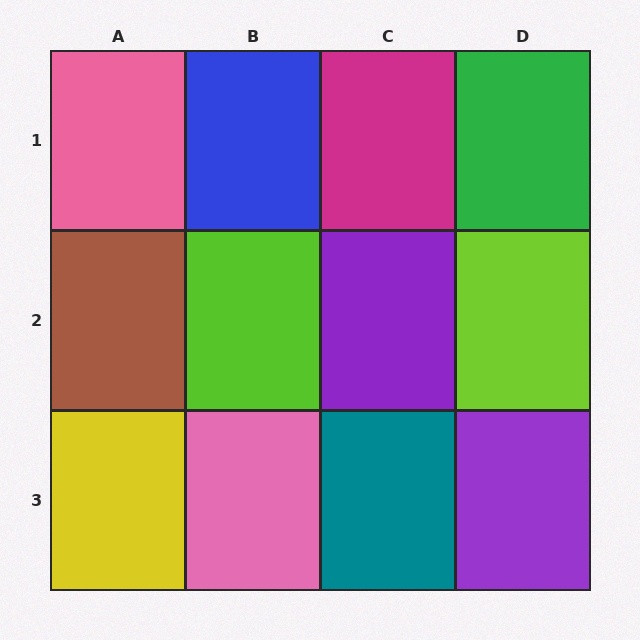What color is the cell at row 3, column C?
Teal.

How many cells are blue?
1 cell is blue.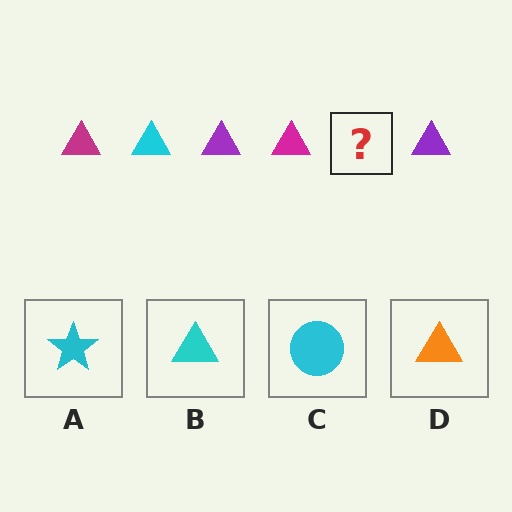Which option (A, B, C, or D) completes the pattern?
B.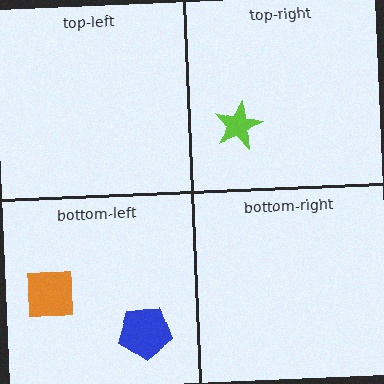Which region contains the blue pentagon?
The bottom-left region.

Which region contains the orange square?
The bottom-left region.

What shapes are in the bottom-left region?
The orange square, the blue pentagon.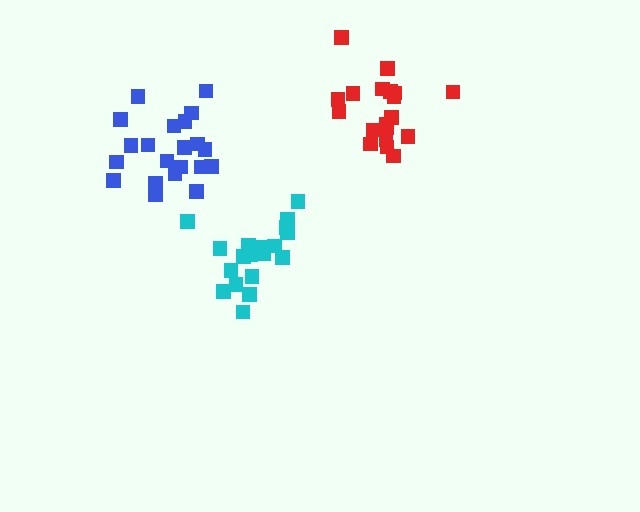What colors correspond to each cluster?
The clusters are colored: red, cyan, blue.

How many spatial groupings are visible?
There are 3 spatial groupings.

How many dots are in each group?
Group 1: 19 dots, Group 2: 20 dots, Group 3: 21 dots (60 total).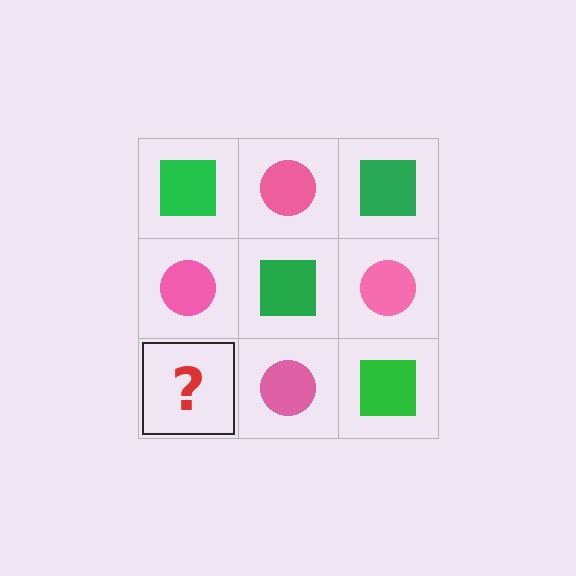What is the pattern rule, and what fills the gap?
The rule is that it alternates green square and pink circle in a checkerboard pattern. The gap should be filled with a green square.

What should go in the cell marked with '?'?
The missing cell should contain a green square.